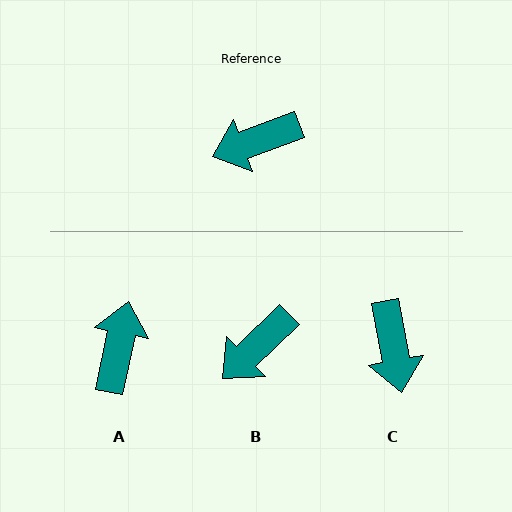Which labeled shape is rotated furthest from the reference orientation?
A, about 123 degrees away.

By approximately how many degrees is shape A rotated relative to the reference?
Approximately 123 degrees clockwise.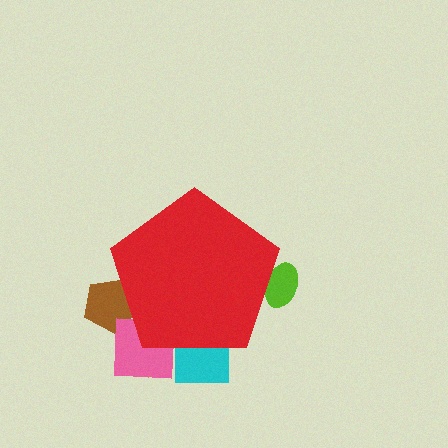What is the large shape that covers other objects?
A red pentagon.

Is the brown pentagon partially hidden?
Yes, the brown pentagon is partially hidden behind the red pentagon.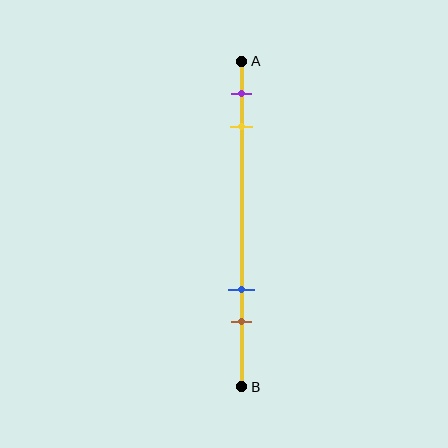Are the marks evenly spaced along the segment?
No, the marks are not evenly spaced.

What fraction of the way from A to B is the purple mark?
The purple mark is approximately 10% (0.1) of the way from A to B.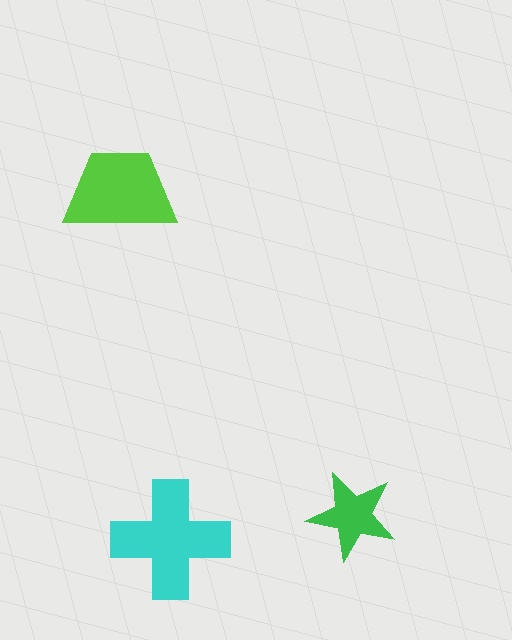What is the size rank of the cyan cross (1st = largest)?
1st.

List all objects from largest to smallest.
The cyan cross, the lime trapezoid, the green star.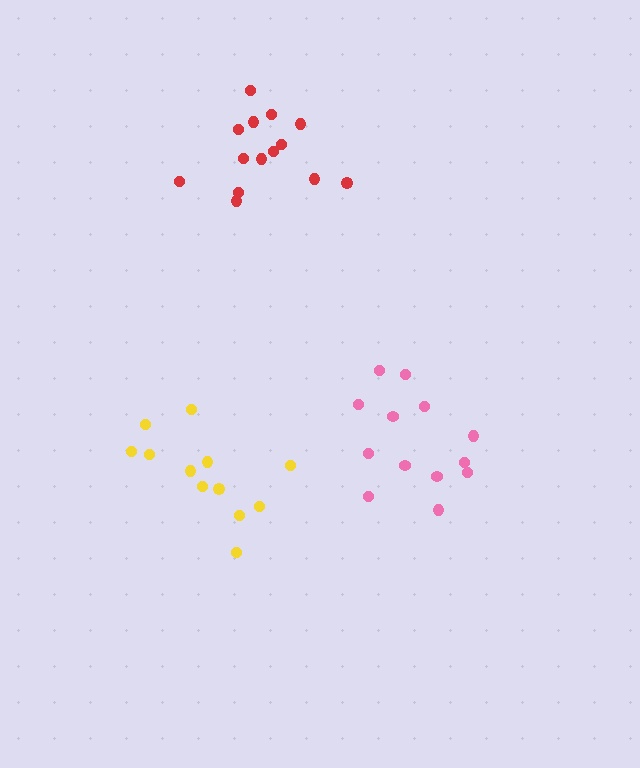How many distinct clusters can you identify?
There are 3 distinct clusters.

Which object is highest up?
The red cluster is topmost.